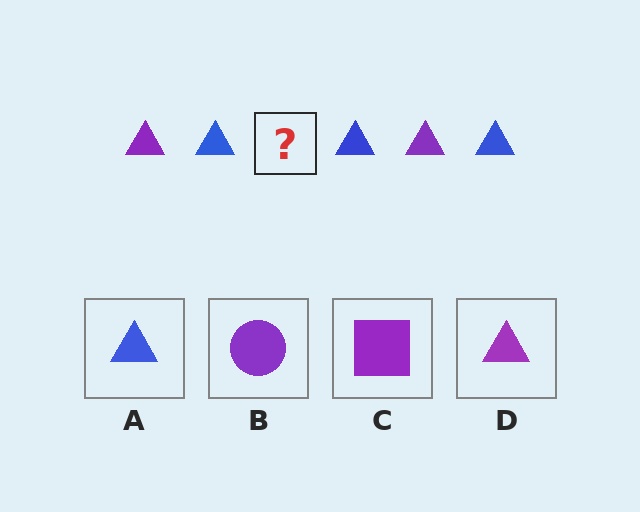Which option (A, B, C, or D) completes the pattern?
D.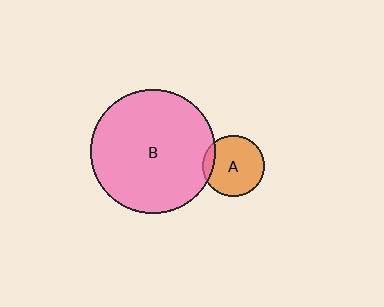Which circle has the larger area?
Circle B (pink).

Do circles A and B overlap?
Yes.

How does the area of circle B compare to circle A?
Approximately 4.1 times.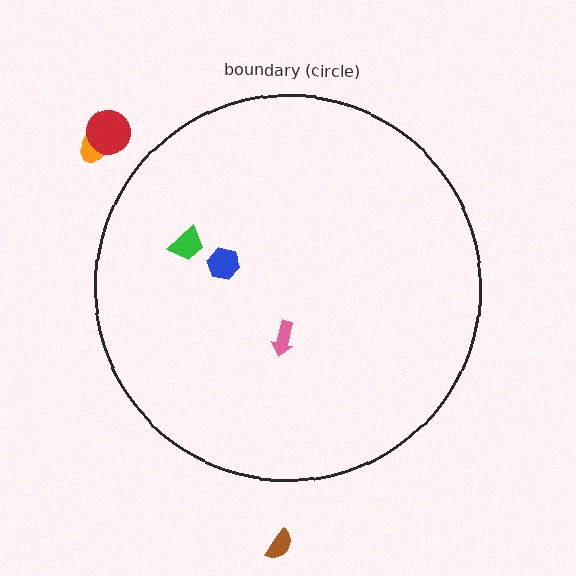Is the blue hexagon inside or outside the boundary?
Inside.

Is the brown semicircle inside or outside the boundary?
Outside.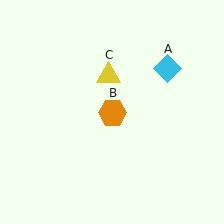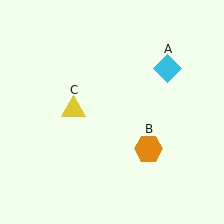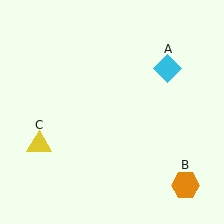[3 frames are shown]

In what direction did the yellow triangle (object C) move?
The yellow triangle (object C) moved down and to the left.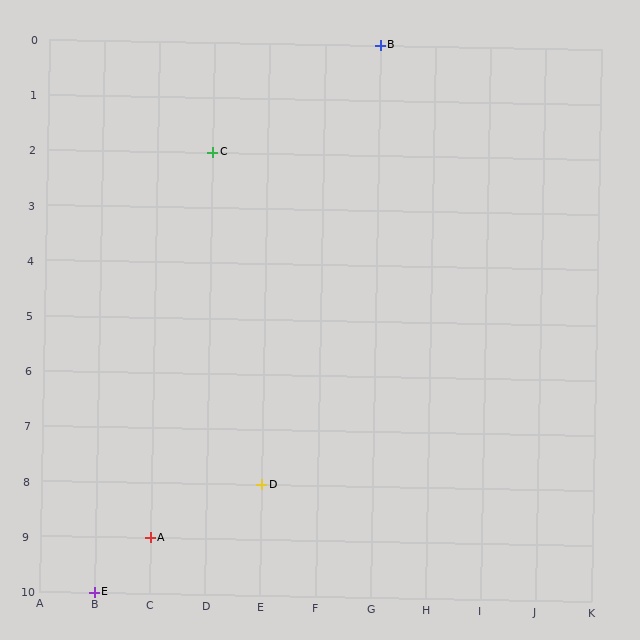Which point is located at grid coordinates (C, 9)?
Point A is at (C, 9).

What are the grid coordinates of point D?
Point D is at grid coordinates (E, 8).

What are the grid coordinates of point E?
Point E is at grid coordinates (B, 10).